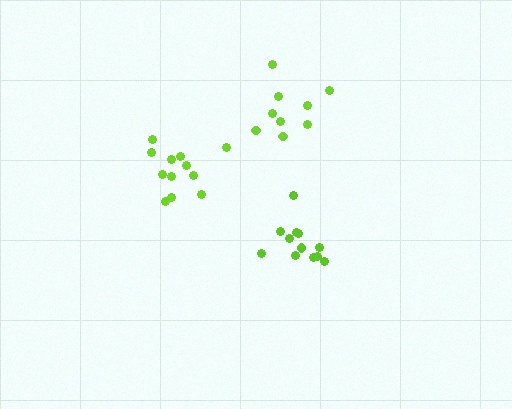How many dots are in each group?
Group 1: 12 dots, Group 2: 12 dots, Group 3: 9 dots (33 total).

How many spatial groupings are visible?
There are 3 spatial groupings.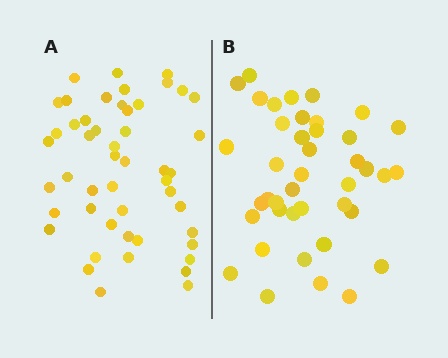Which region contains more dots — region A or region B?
Region A (the left region) has more dots.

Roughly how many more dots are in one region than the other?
Region A has roughly 8 or so more dots than region B.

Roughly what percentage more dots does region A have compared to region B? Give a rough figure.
About 20% more.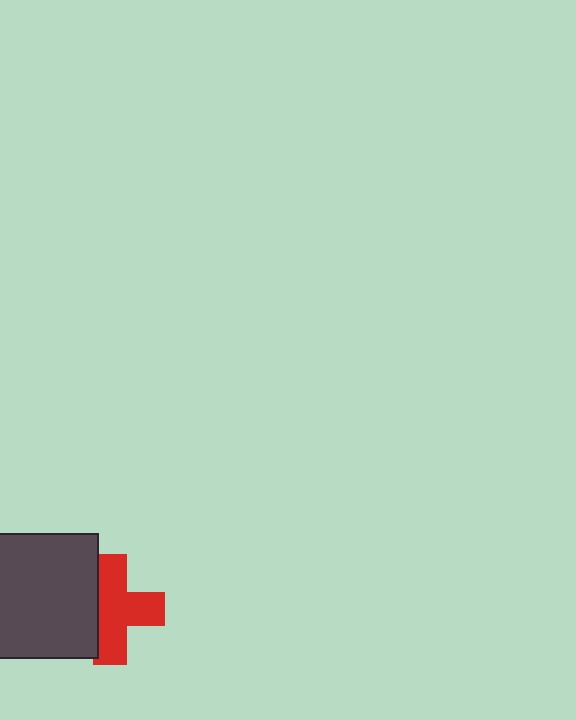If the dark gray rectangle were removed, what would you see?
You would see the complete red cross.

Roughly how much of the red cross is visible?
Most of it is visible (roughly 69%).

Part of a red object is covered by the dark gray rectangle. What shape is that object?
It is a cross.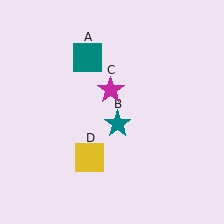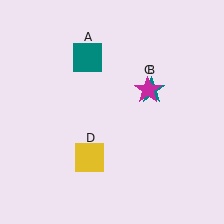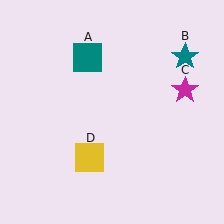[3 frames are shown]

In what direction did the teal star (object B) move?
The teal star (object B) moved up and to the right.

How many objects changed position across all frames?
2 objects changed position: teal star (object B), magenta star (object C).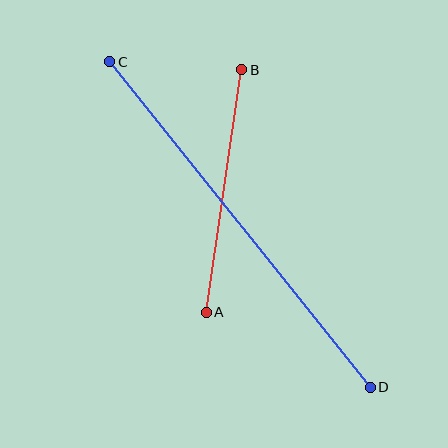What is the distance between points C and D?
The distance is approximately 417 pixels.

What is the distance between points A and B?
The distance is approximately 245 pixels.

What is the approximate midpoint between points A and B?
The midpoint is at approximately (224, 191) pixels.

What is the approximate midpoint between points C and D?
The midpoint is at approximately (240, 224) pixels.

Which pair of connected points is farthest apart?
Points C and D are farthest apart.